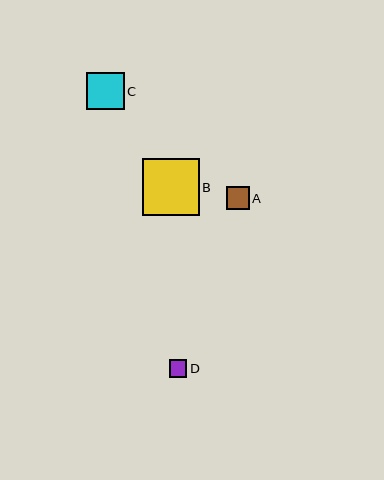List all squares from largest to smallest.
From largest to smallest: B, C, A, D.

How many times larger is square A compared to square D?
Square A is approximately 1.3 times the size of square D.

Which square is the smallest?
Square D is the smallest with a size of approximately 17 pixels.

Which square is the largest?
Square B is the largest with a size of approximately 57 pixels.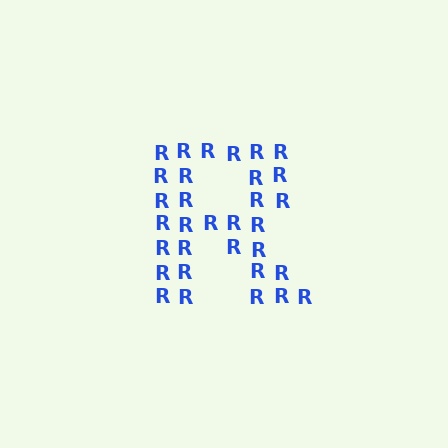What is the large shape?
The large shape is the letter R.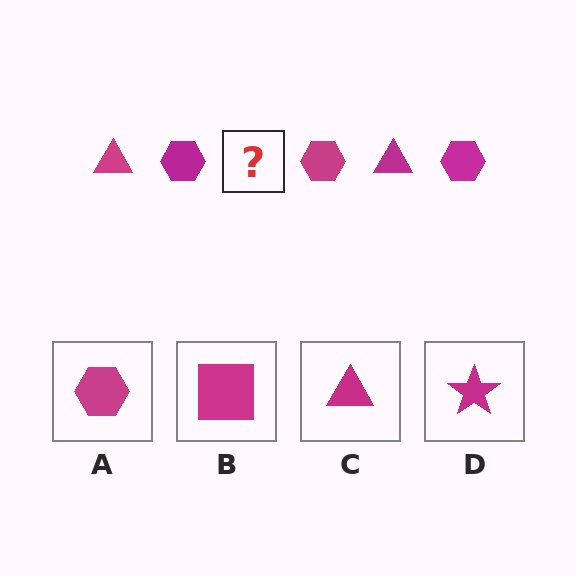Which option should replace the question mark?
Option C.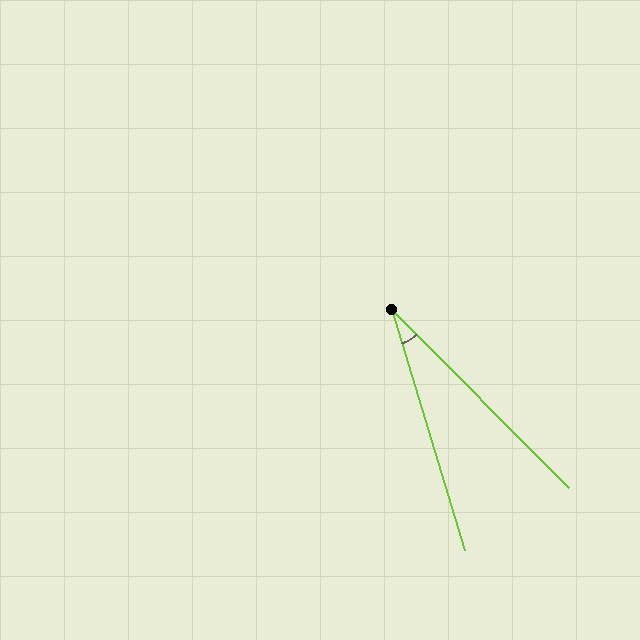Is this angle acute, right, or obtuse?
It is acute.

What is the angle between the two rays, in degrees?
Approximately 28 degrees.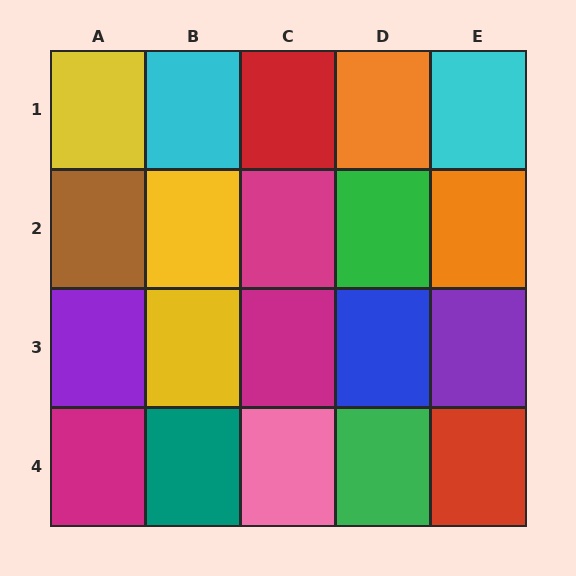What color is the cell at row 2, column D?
Green.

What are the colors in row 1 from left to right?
Yellow, cyan, red, orange, cyan.